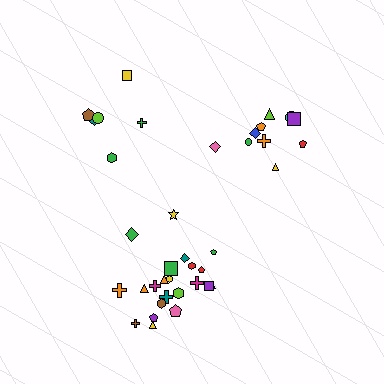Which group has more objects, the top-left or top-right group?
The top-right group.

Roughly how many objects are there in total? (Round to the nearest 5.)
Roughly 40 objects in total.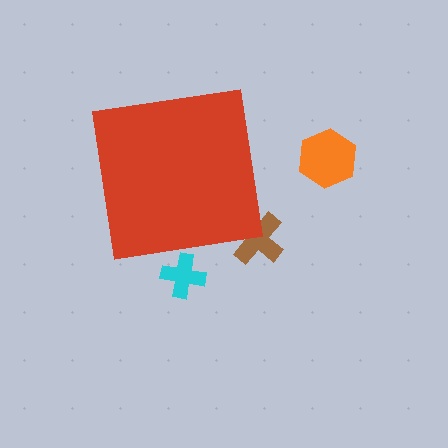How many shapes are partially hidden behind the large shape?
2 shapes are partially hidden.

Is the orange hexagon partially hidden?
No, the orange hexagon is fully visible.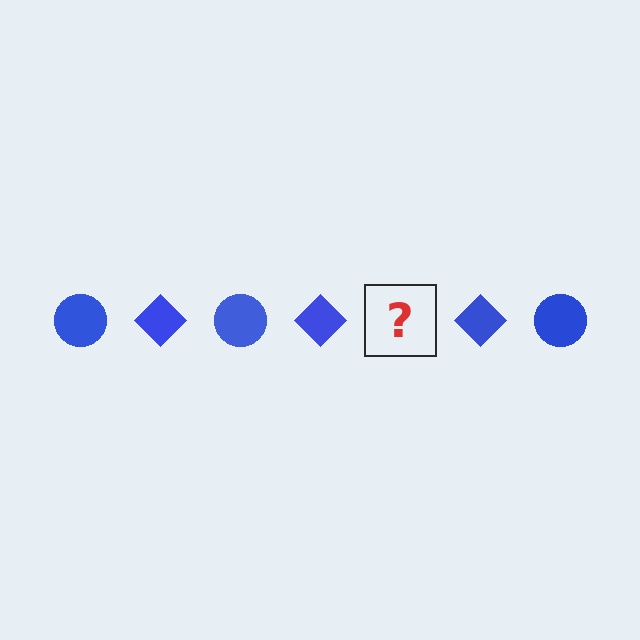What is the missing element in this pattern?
The missing element is a blue circle.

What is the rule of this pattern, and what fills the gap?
The rule is that the pattern cycles through circle, diamond shapes in blue. The gap should be filled with a blue circle.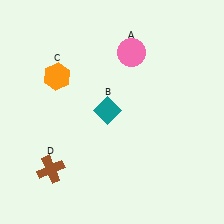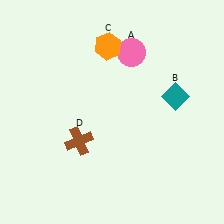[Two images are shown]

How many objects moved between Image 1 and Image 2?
3 objects moved between the two images.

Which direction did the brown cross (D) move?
The brown cross (D) moved right.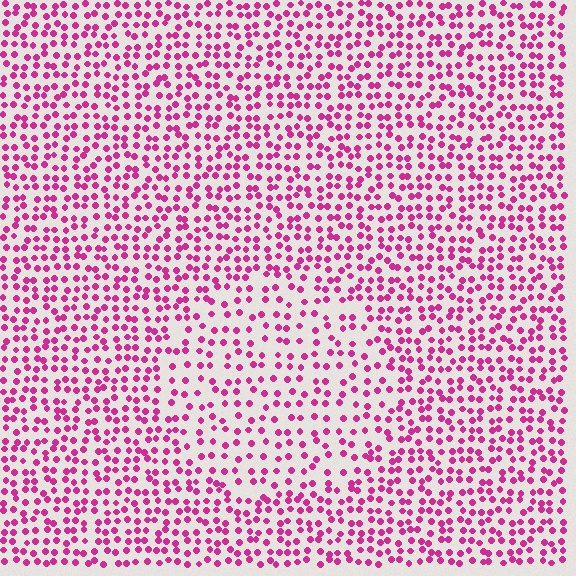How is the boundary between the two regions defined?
The boundary is defined by a change in element density (approximately 1.6x ratio). All elements are the same color, size, and shape.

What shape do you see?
I see a circle.